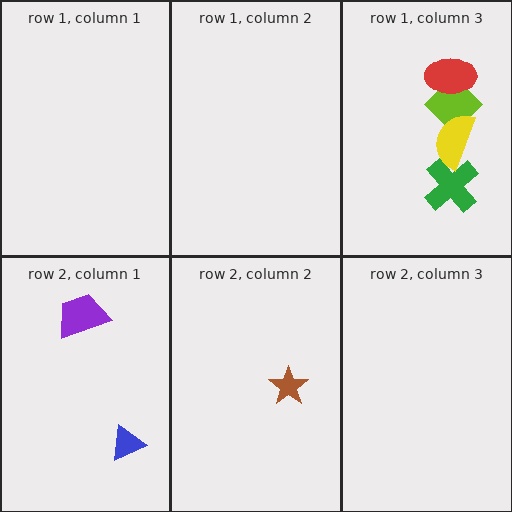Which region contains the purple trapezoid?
The row 2, column 1 region.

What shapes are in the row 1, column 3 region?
The lime diamond, the red ellipse, the green cross, the yellow semicircle.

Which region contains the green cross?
The row 1, column 3 region.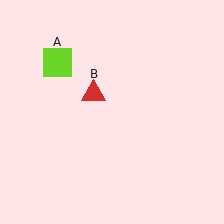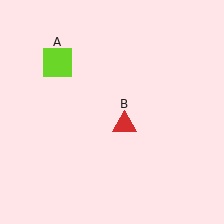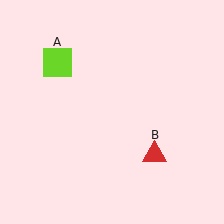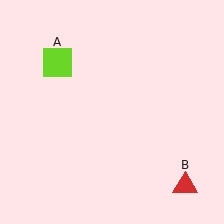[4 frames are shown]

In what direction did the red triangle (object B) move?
The red triangle (object B) moved down and to the right.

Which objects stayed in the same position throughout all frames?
Lime square (object A) remained stationary.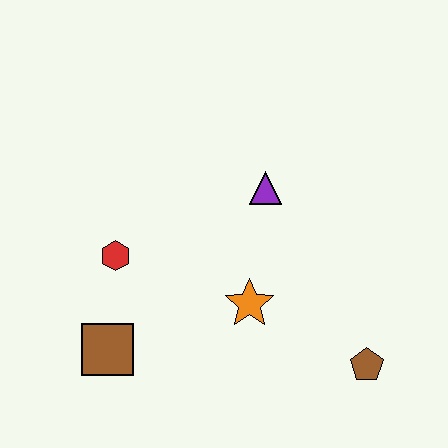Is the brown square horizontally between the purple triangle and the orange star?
No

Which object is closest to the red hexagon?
The brown square is closest to the red hexagon.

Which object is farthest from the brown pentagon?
The red hexagon is farthest from the brown pentagon.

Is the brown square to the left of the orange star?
Yes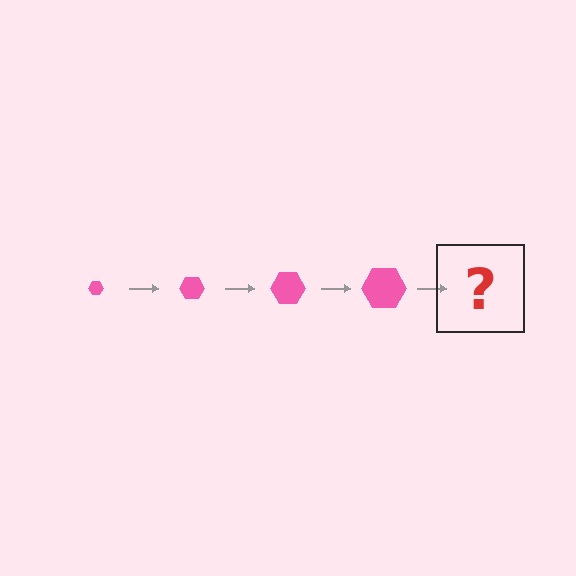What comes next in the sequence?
The next element should be a pink hexagon, larger than the previous one.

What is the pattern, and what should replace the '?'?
The pattern is that the hexagon gets progressively larger each step. The '?' should be a pink hexagon, larger than the previous one.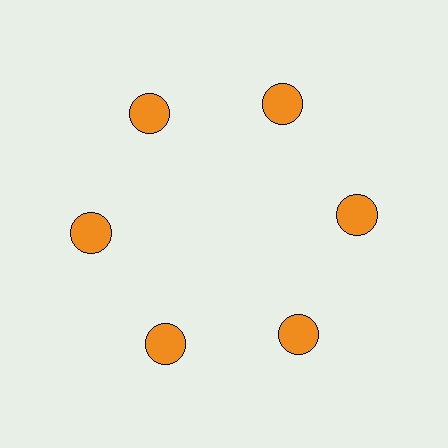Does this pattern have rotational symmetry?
Yes, this pattern has 6-fold rotational symmetry. It looks the same after rotating 60 degrees around the center.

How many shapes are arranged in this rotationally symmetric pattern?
There are 6 shapes, arranged in 6 groups of 1.